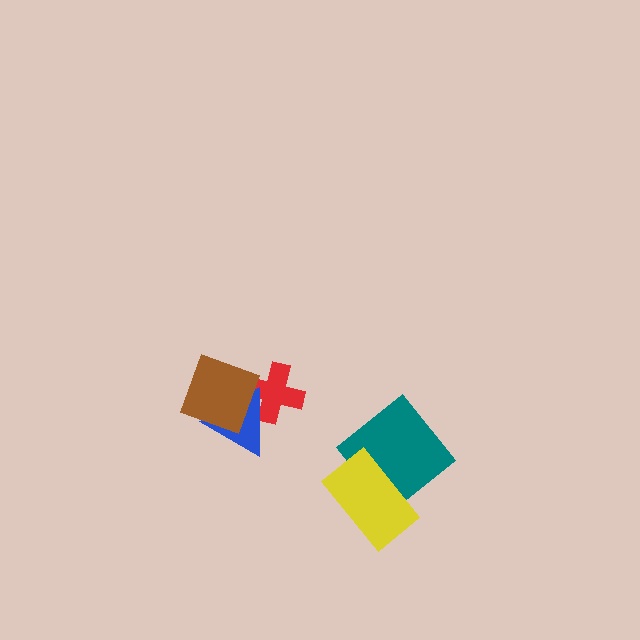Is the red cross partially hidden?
Yes, it is partially covered by another shape.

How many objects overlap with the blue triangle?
2 objects overlap with the blue triangle.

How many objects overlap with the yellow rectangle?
1 object overlaps with the yellow rectangle.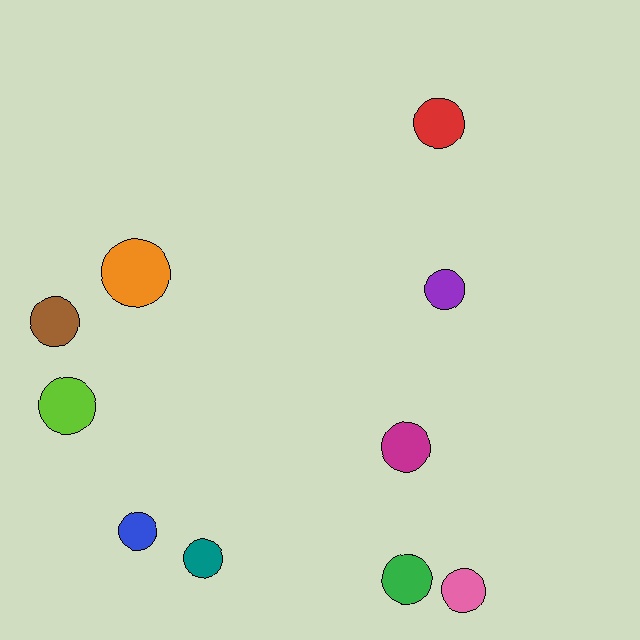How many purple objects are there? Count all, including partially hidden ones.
There is 1 purple object.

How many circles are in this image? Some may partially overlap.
There are 10 circles.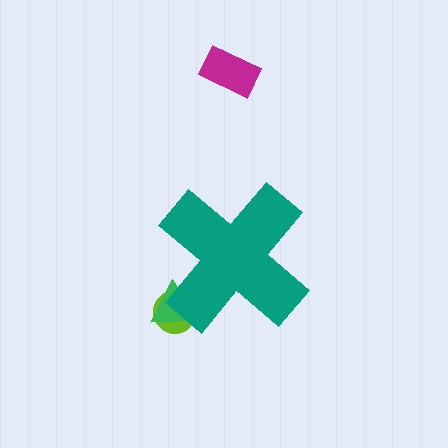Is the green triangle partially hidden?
Yes, the green triangle is partially hidden behind the teal cross.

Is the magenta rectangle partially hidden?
No, the magenta rectangle is fully visible.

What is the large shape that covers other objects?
A teal cross.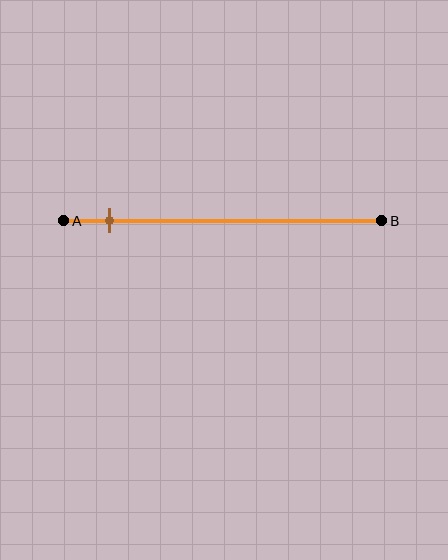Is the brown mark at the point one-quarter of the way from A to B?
No, the mark is at about 15% from A, not at the 25% one-quarter point.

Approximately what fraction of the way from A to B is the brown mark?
The brown mark is approximately 15% of the way from A to B.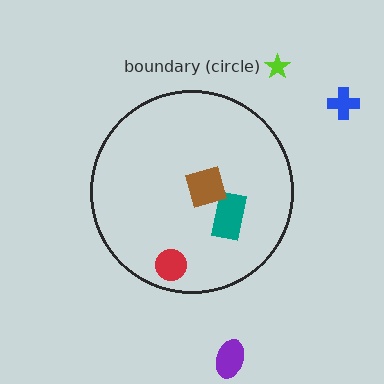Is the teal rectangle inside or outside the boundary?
Inside.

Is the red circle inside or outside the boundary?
Inside.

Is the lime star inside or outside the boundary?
Outside.